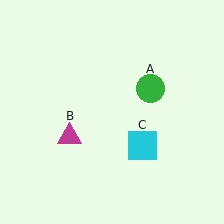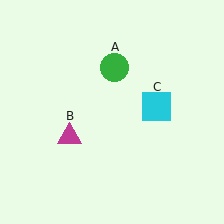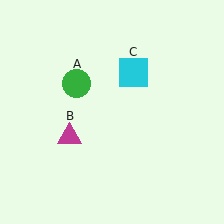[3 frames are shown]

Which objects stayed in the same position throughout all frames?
Magenta triangle (object B) remained stationary.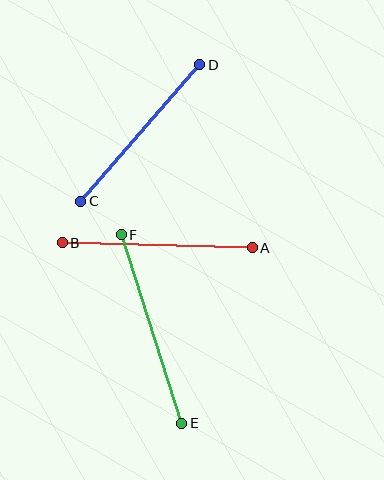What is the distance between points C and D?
The distance is approximately 181 pixels.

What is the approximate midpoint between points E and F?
The midpoint is at approximately (152, 329) pixels.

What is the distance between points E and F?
The distance is approximately 198 pixels.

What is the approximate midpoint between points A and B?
The midpoint is at approximately (157, 245) pixels.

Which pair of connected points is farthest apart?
Points E and F are farthest apart.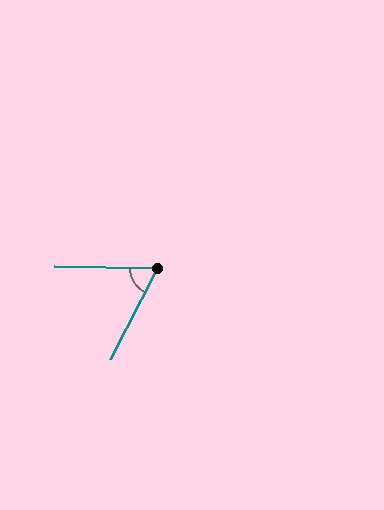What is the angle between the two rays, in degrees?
Approximately 63 degrees.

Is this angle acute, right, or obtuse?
It is acute.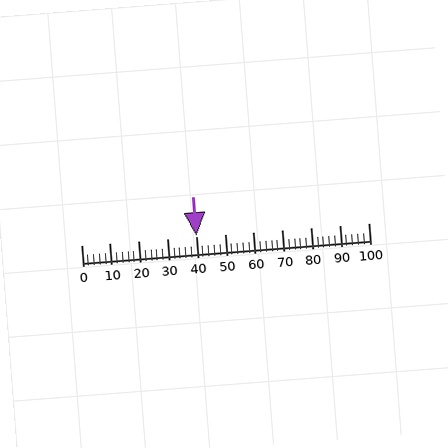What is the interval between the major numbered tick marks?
The major tick marks are spaced 10 units apart.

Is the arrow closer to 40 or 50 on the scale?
The arrow is closer to 40.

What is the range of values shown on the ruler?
The ruler shows values from 0 to 100.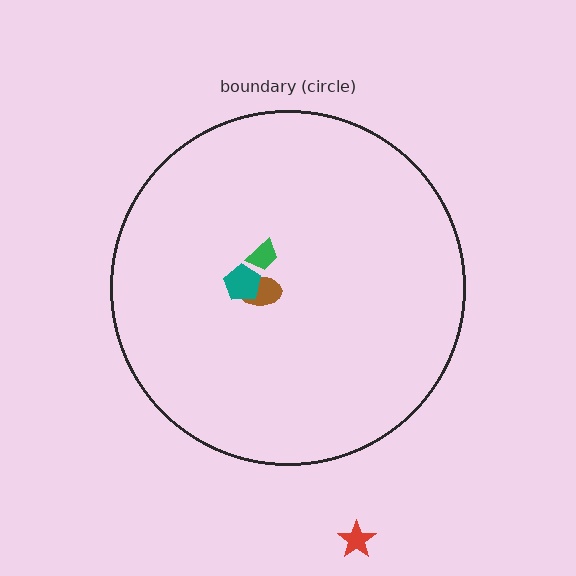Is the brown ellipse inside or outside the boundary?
Inside.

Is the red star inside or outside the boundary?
Outside.